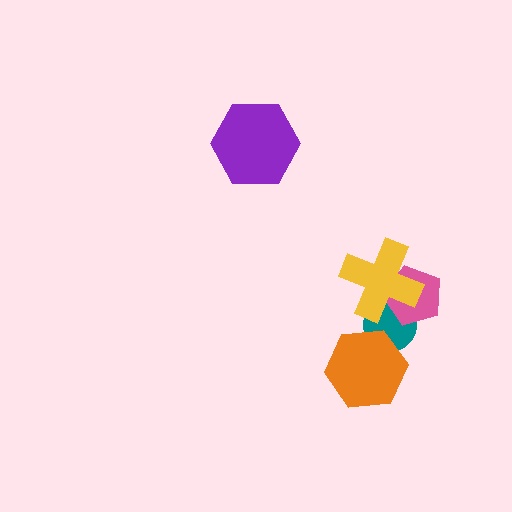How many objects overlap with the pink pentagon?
2 objects overlap with the pink pentagon.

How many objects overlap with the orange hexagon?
1 object overlaps with the orange hexagon.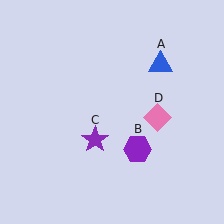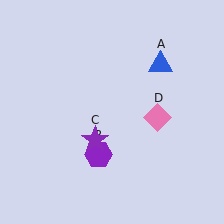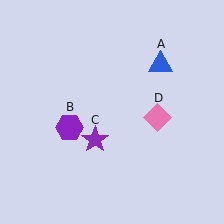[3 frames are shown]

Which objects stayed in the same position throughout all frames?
Blue triangle (object A) and purple star (object C) and pink diamond (object D) remained stationary.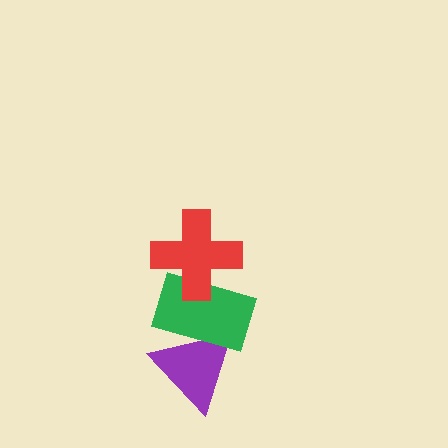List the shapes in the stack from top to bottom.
From top to bottom: the red cross, the green rectangle, the purple triangle.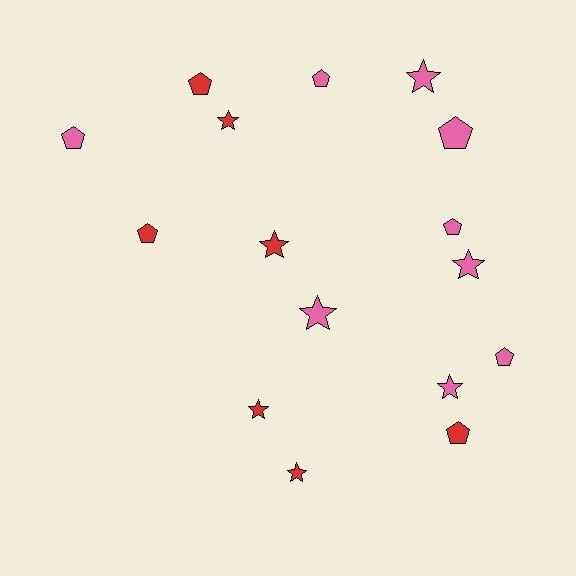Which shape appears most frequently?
Pentagon, with 8 objects.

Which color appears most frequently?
Pink, with 9 objects.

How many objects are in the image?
There are 16 objects.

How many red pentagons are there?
There are 3 red pentagons.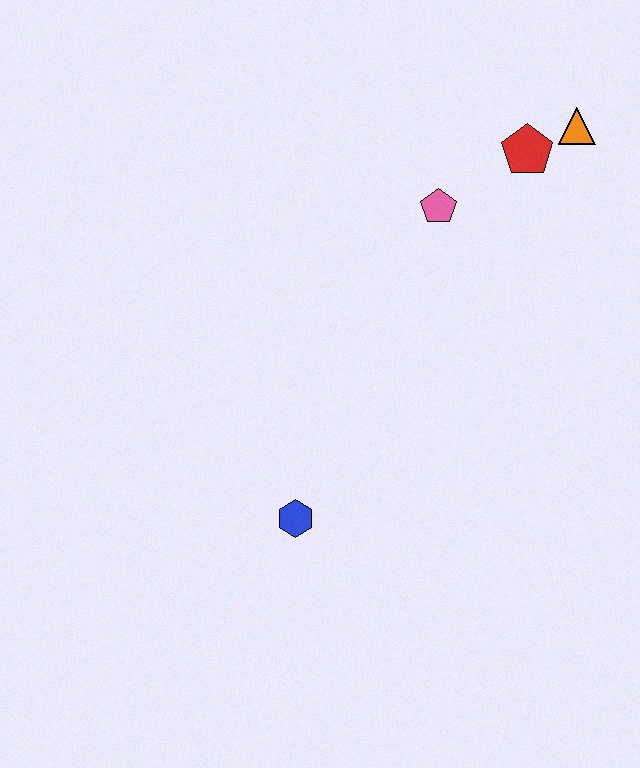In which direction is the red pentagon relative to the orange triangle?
The red pentagon is to the left of the orange triangle.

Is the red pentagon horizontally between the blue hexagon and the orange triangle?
Yes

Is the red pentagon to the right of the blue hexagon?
Yes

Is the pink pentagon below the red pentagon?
Yes